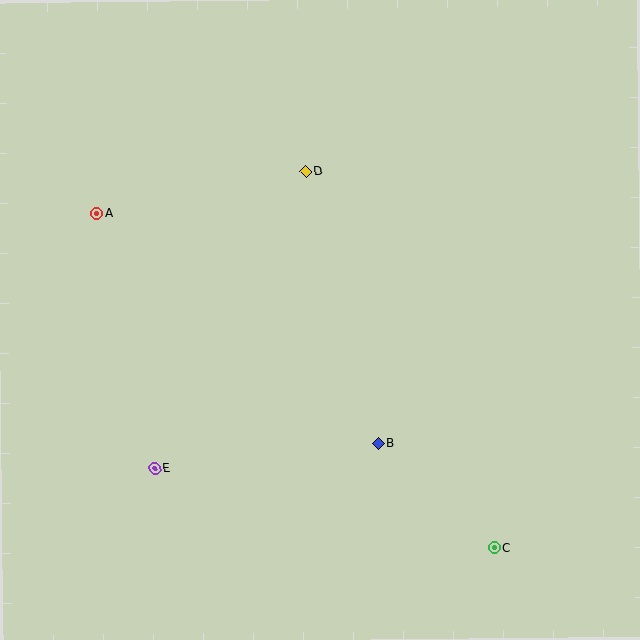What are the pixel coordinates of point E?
Point E is at (155, 468).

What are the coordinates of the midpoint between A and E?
The midpoint between A and E is at (126, 341).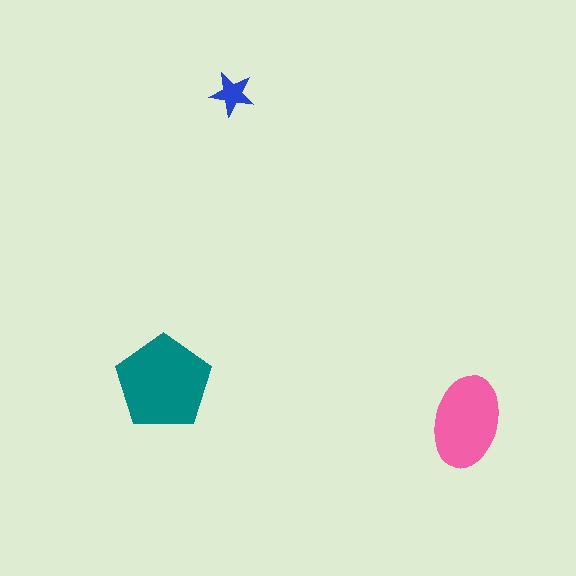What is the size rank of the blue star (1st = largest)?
3rd.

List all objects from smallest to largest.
The blue star, the pink ellipse, the teal pentagon.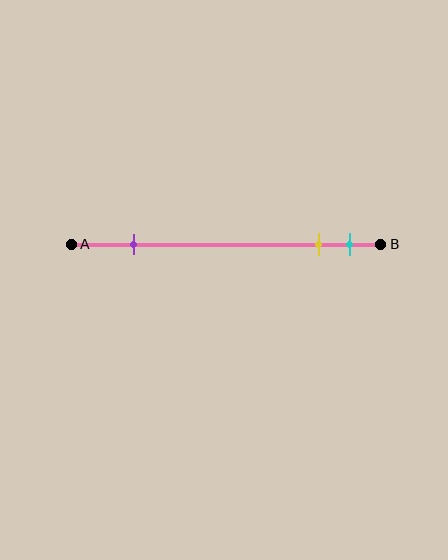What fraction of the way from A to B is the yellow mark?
The yellow mark is approximately 80% (0.8) of the way from A to B.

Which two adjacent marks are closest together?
The yellow and cyan marks are the closest adjacent pair.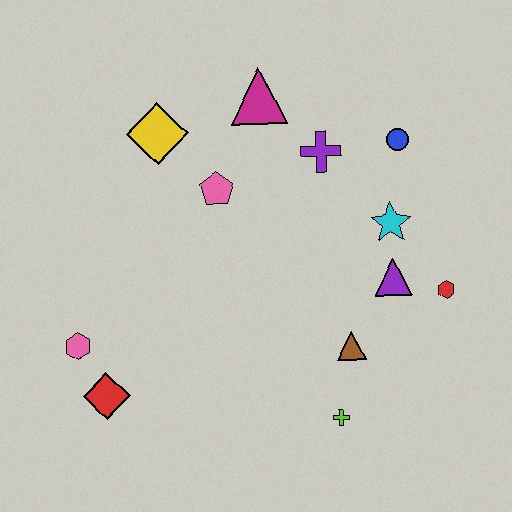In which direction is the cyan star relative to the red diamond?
The cyan star is to the right of the red diamond.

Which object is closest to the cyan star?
The purple triangle is closest to the cyan star.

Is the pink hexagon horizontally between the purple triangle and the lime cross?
No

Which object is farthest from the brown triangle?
The yellow diamond is farthest from the brown triangle.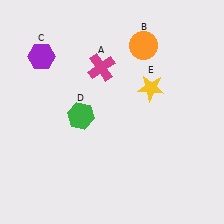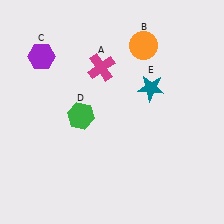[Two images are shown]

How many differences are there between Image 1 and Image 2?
There is 1 difference between the two images.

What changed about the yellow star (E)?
In Image 1, E is yellow. In Image 2, it changed to teal.